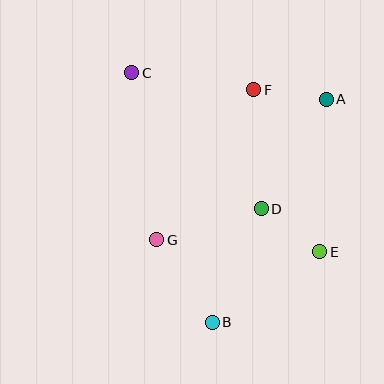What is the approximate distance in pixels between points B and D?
The distance between B and D is approximately 123 pixels.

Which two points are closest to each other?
Points D and E are closest to each other.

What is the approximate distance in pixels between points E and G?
The distance between E and G is approximately 163 pixels.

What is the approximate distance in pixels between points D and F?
The distance between D and F is approximately 120 pixels.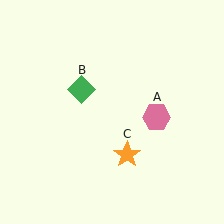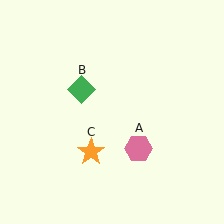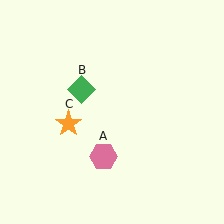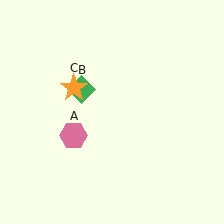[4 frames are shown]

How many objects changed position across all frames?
2 objects changed position: pink hexagon (object A), orange star (object C).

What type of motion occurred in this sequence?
The pink hexagon (object A), orange star (object C) rotated clockwise around the center of the scene.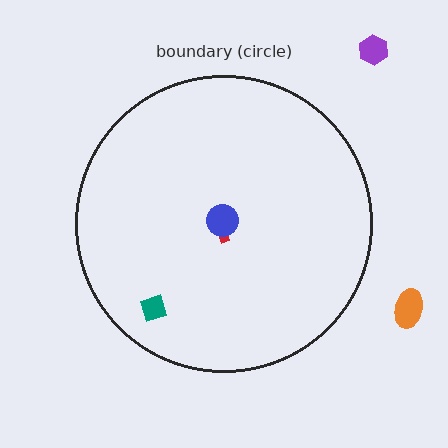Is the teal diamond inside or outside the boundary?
Inside.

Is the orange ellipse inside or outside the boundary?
Outside.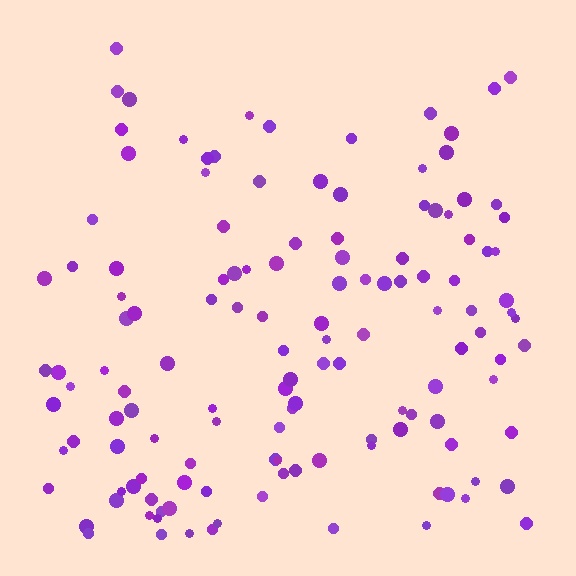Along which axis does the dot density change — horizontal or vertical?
Vertical.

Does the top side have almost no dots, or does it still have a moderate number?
Still a moderate number, just noticeably fewer than the bottom.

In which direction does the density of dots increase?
From top to bottom, with the bottom side densest.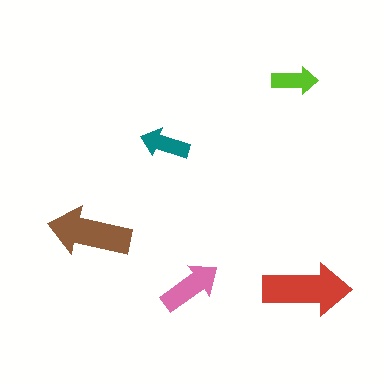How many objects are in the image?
There are 5 objects in the image.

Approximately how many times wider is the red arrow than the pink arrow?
About 1.5 times wider.